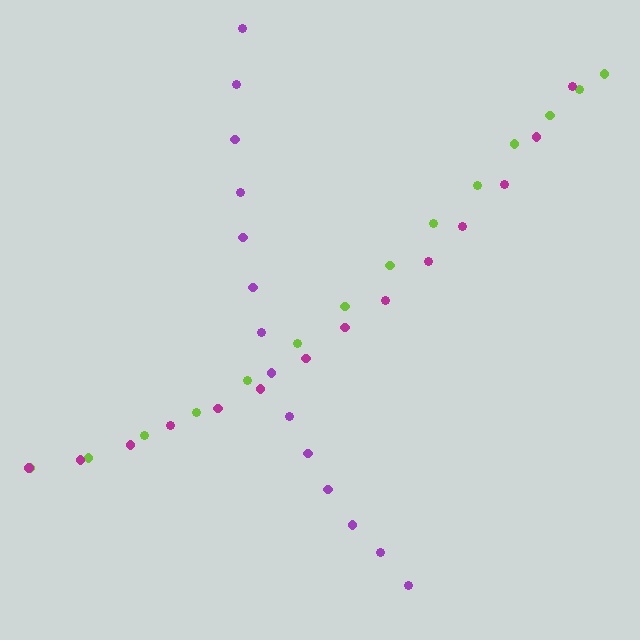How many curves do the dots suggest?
There are 3 distinct paths.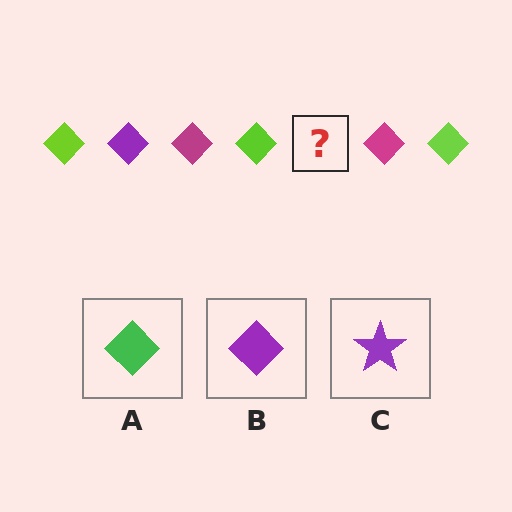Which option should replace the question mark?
Option B.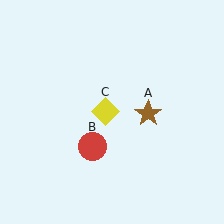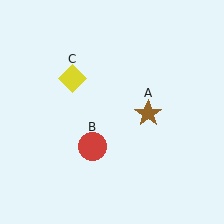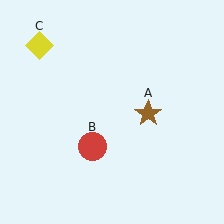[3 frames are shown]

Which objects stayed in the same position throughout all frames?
Brown star (object A) and red circle (object B) remained stationary.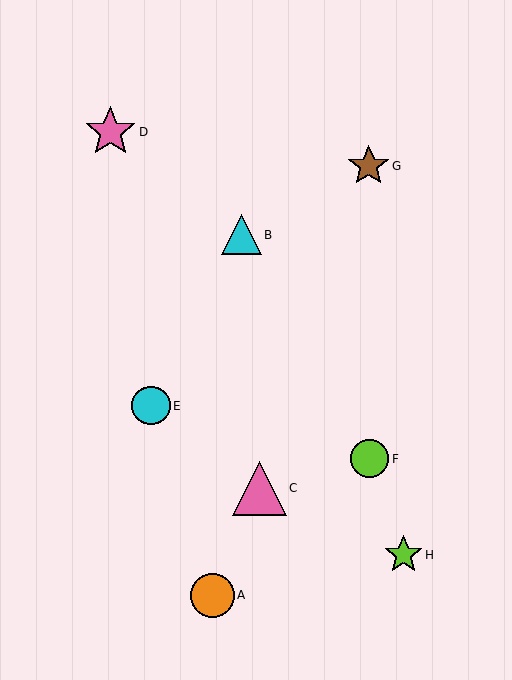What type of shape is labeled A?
Shape A is an orange circle.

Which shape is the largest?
The pink triangle (labeled C) is the largest.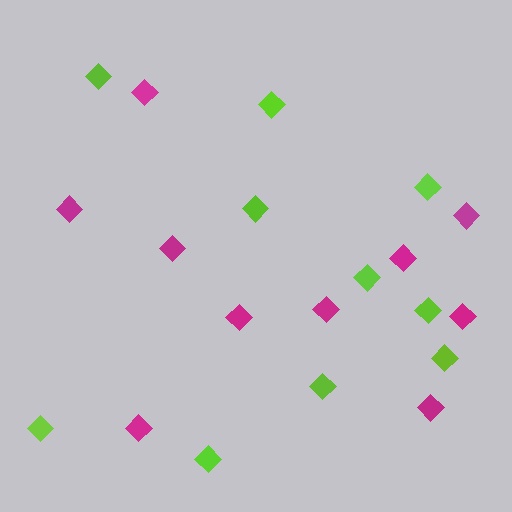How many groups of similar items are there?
There are 2 groups: one group of lime diamonds (10) and one group of magenta diamonds (10).